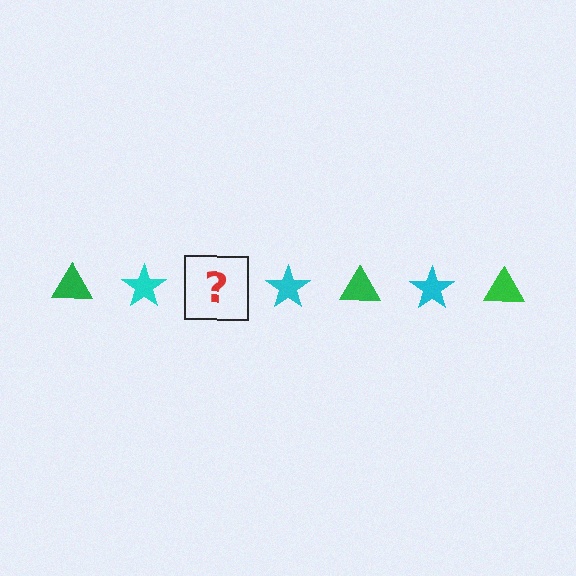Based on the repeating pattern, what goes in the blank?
The blank should be a green triangle.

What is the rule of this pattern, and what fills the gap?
The rule is that the pattern alternates between green triangle and cyan star. The gap should be filled with a green triangle.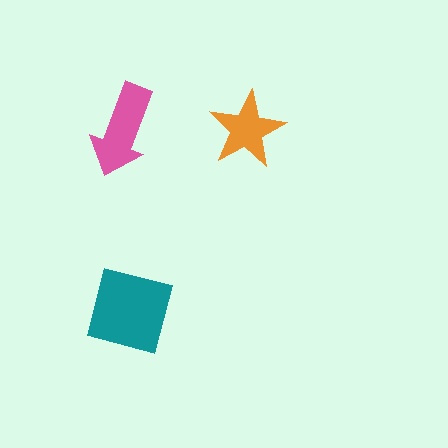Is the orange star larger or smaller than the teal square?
Smaller.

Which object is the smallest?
The orange star.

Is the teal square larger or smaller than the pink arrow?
Larger.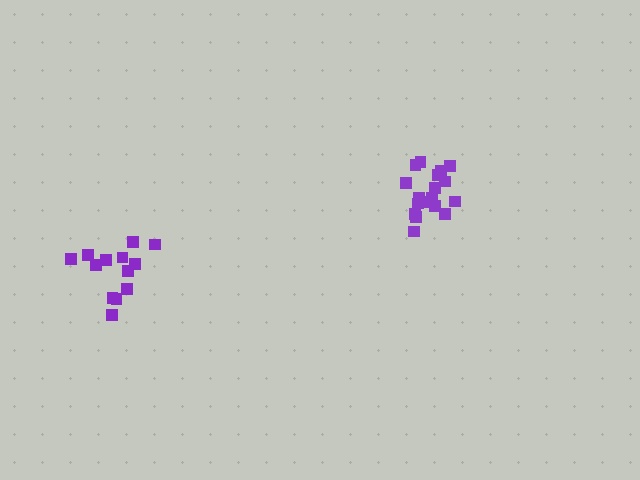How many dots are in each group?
Group 1: 13 dots, Group 2: 18 dots (31 total).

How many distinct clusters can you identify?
There are 2 distinct clusters.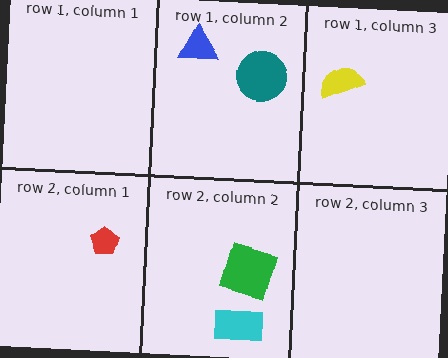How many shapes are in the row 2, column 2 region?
2.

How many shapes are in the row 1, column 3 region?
1.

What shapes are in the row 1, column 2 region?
The teal circle, the blue triangle.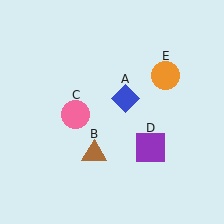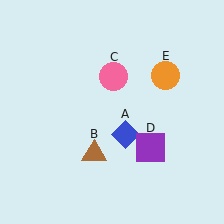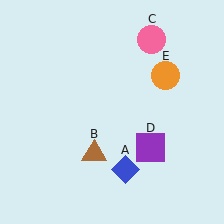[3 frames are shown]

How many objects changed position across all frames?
2 objects changed position: blue diamond (object A), pink circle (object C).